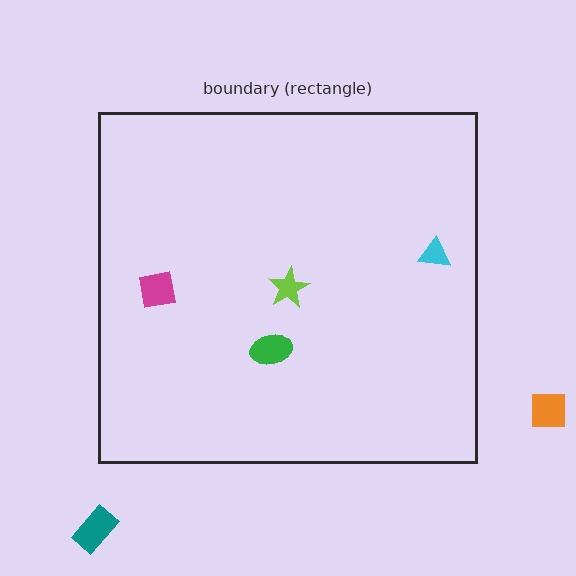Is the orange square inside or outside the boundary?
Outside.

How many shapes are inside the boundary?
4 inside, 2 outside.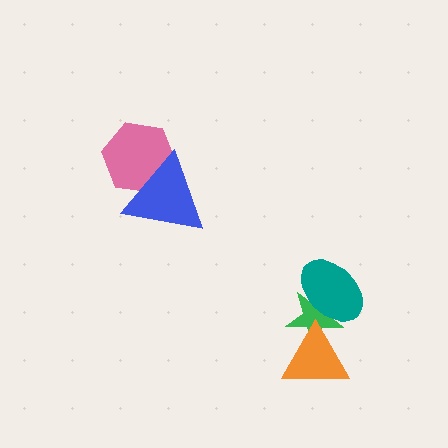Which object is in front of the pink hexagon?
The blue triangle is in front of the pink hexagon.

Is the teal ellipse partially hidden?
No, no other shape covers it.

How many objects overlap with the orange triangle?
1 object overlaps with the orange triangle.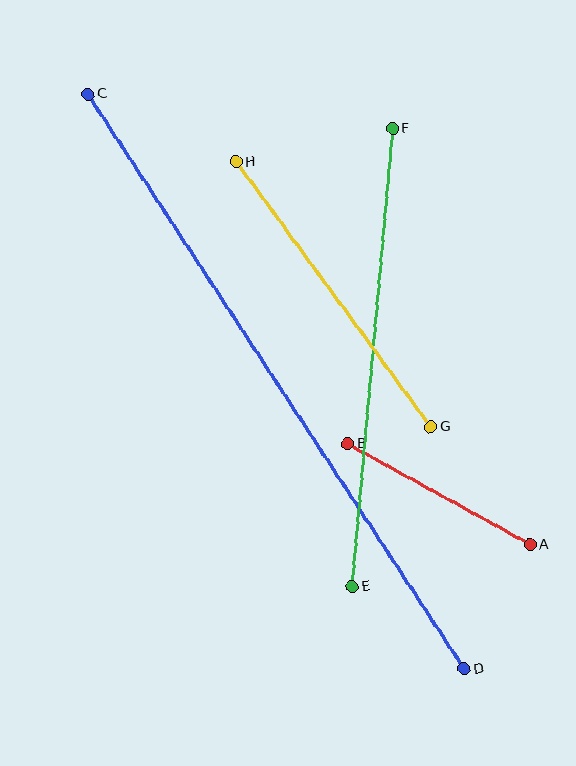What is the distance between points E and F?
The distance is approximately 459 pixels.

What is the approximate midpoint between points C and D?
The midpoint is at approximately (276, 381) pixels.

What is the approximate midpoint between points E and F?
The midpoint is at approximately (372, 358) pixels.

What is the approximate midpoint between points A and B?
The midpoint is at approximately (439, 494) pixels.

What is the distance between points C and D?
The distance is approximately 687 pixels.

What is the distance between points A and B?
The distance is approximately 209 pixels.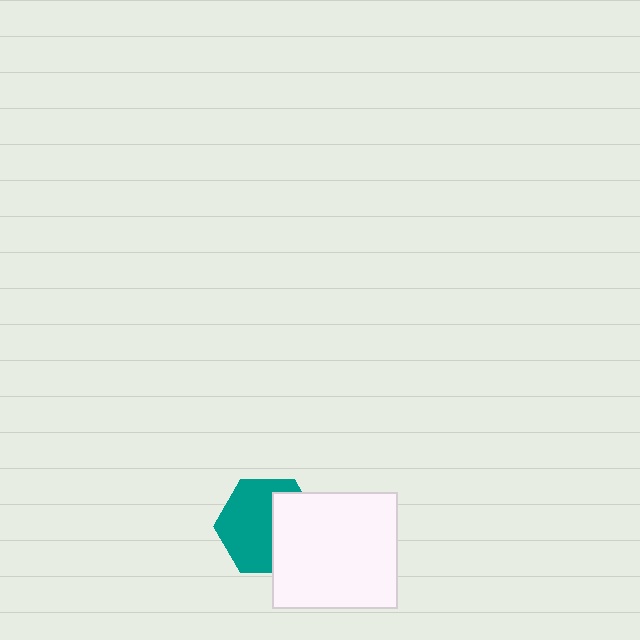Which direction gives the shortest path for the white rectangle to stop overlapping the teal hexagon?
Moving right gives the shortest separation.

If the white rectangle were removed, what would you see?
You would see the complete teal hexagon.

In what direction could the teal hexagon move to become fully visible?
The teal hexagon could move left. That would shift it out from behind the white rectangle entirely.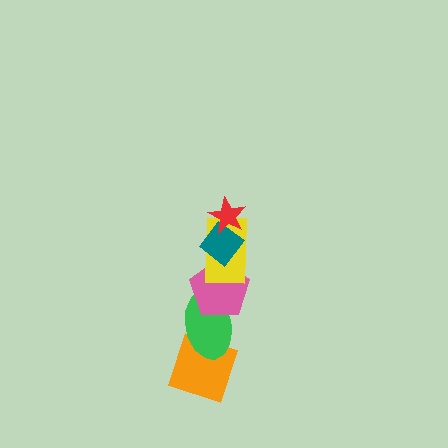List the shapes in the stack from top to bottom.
From top to bottom: the red star, the teal diamond, the yellow rectangle, the pink pentagon, the green ellipse, the orange diamond.